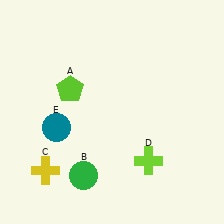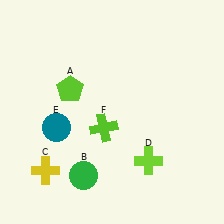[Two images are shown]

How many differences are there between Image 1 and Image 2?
There is 1 difference between the two images.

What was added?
A lime cross (F) was added in Image 2.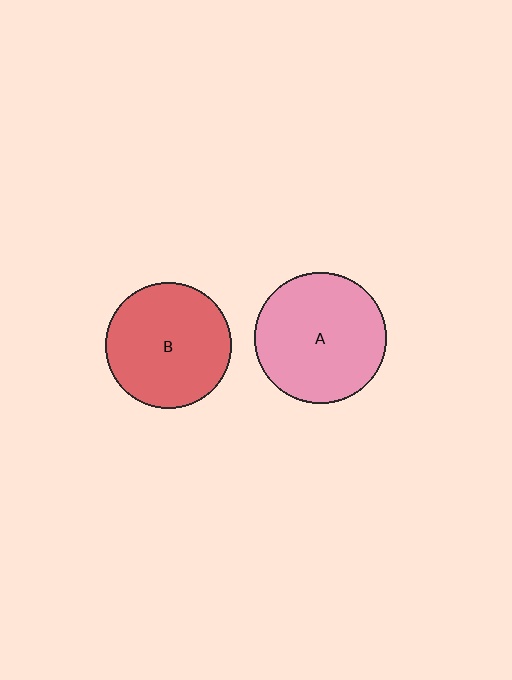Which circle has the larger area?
Circle A (pink).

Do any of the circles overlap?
No, none of the circles overlap.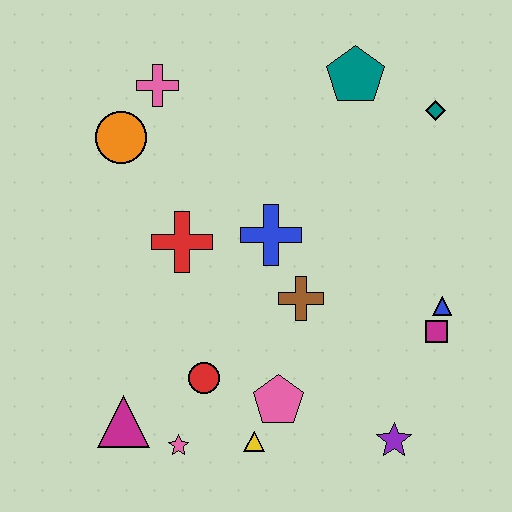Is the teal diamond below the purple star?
No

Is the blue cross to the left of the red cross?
No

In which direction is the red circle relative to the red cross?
The red circle is below the red cross.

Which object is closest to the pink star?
The magenta triangle is closest to the pink star.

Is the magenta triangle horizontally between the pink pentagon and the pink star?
No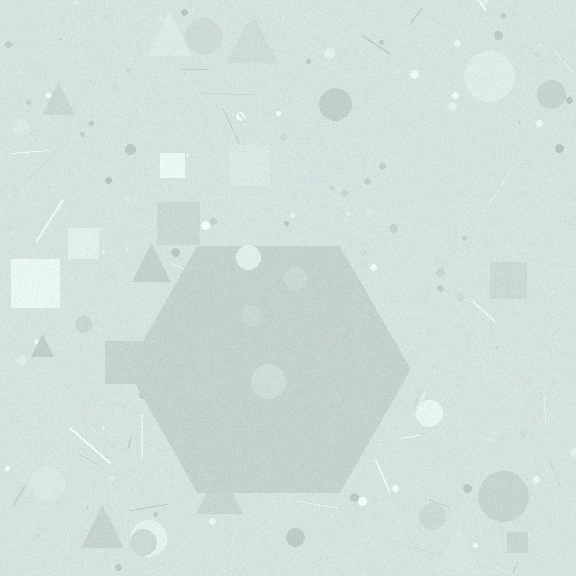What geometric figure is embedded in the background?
A hexagon is embedded in the background.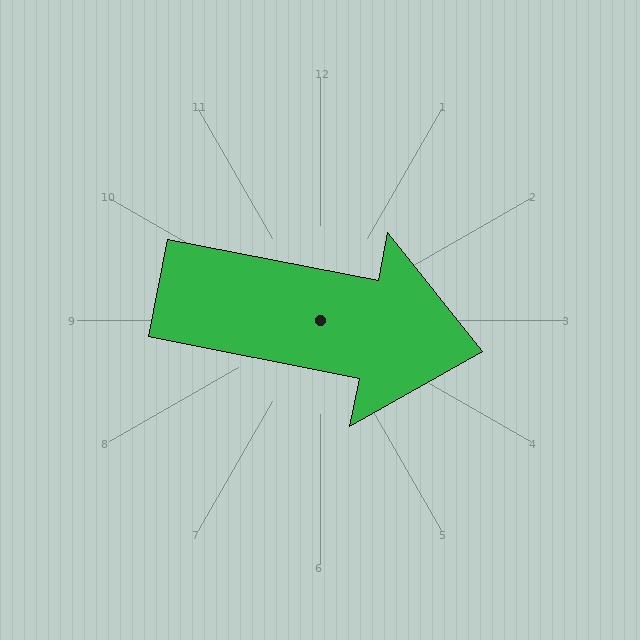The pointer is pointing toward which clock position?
Roughly 3 o'clock.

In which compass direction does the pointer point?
East.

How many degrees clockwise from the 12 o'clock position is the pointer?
Approximately 101 degrees.